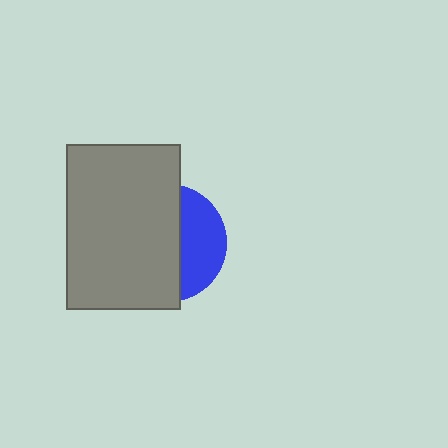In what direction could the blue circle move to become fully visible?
The blue circle could move right. That would shift it out from behind the gray rectangle entirely.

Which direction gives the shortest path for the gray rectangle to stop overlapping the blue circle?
Moving left gives the shortest separation.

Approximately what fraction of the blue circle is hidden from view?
Roughly 64% of the blue circle is hidden behind the gray rectangle.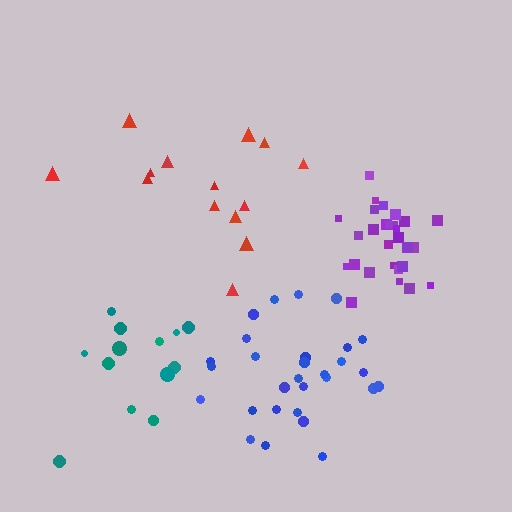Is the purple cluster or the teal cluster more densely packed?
Purple.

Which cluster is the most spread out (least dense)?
Red.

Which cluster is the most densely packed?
Purple.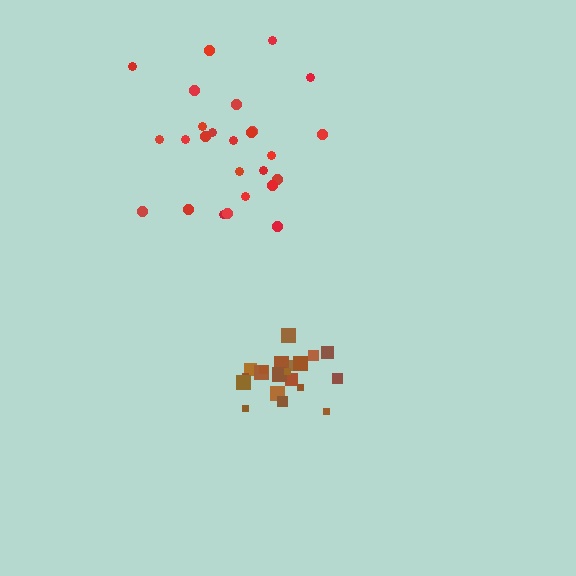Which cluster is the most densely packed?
Brown.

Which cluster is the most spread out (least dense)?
Red.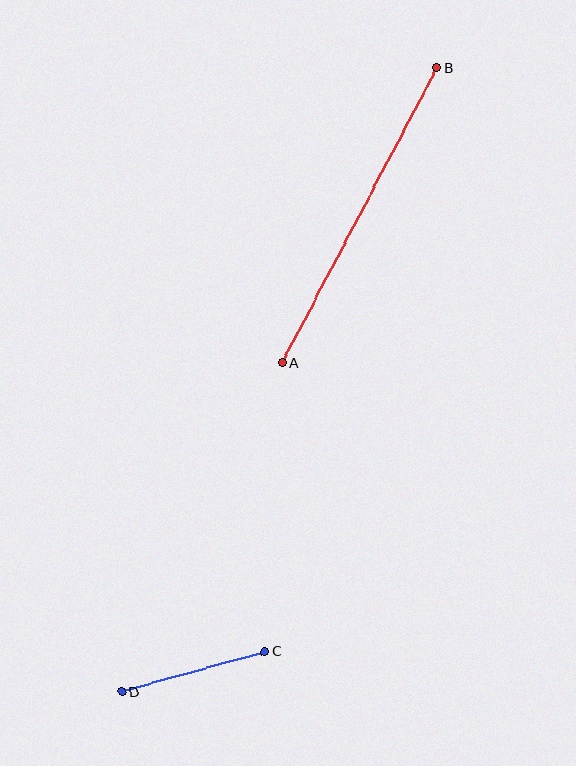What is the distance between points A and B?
The distance is approximately 333 pixels.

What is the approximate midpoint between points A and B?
The midpoint is at approximately (360, 215) pixels.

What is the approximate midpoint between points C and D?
The midpoint is at approximately (193, 672) pixels.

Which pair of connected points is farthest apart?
Points A and B are farthest apart.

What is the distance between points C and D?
The distance is approximately 149 pixels.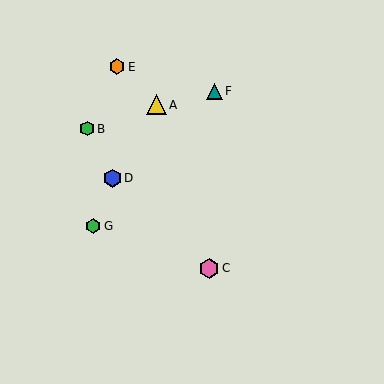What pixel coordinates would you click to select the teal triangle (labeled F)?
Click at (214, 91) to select the teal triangle F.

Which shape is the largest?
The yellow triangle (labeled A) is the largest.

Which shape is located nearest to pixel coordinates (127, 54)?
The orange hexagon (labeled E) at (117, 67) is nearest to that location.